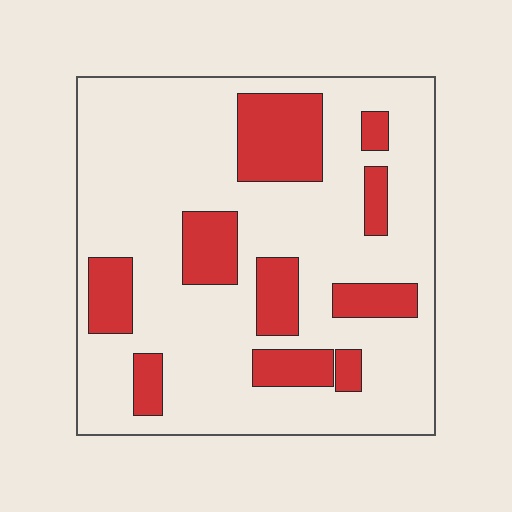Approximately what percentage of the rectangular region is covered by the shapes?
Approximately 25%.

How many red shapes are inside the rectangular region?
10.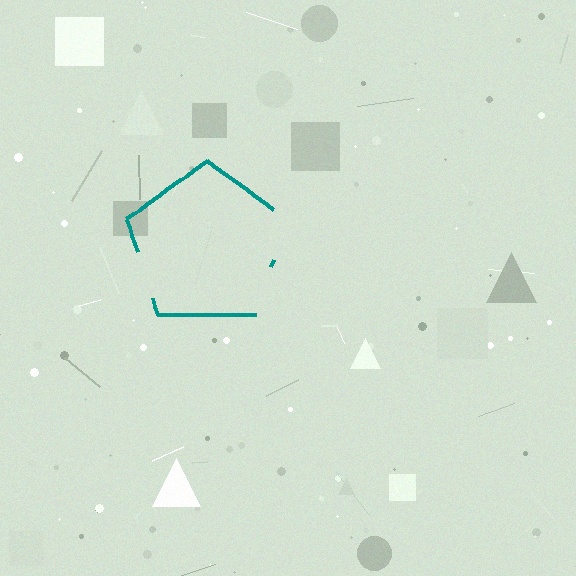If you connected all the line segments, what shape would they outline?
They would outline a pentagon.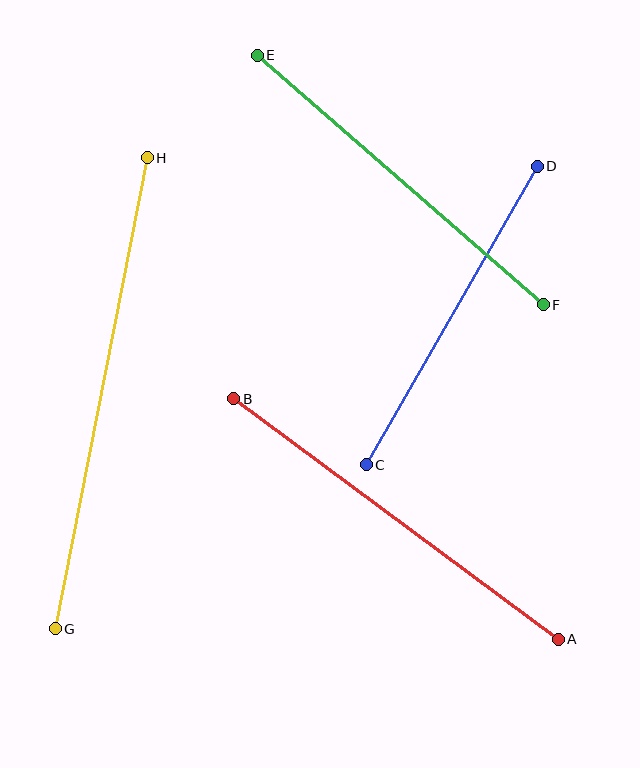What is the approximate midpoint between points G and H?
The midpoint is at approximately (101, 393) pixels.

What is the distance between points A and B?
The distance is approximately 404 pixels.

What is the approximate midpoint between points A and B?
The midpoint is at approximately (396, 519) pixels.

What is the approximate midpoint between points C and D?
The midpoint is at approximately (452, 316) pixels.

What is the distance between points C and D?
The distance is approximately 344 pixels.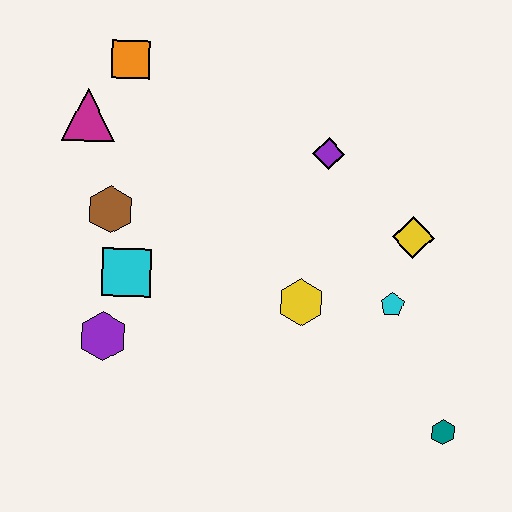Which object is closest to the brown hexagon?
The cyan square is closest to the brown hexagon.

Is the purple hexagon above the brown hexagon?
No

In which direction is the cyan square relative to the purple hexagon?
The cyan square is above the purple hexagon.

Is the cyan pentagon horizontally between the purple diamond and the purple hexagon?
No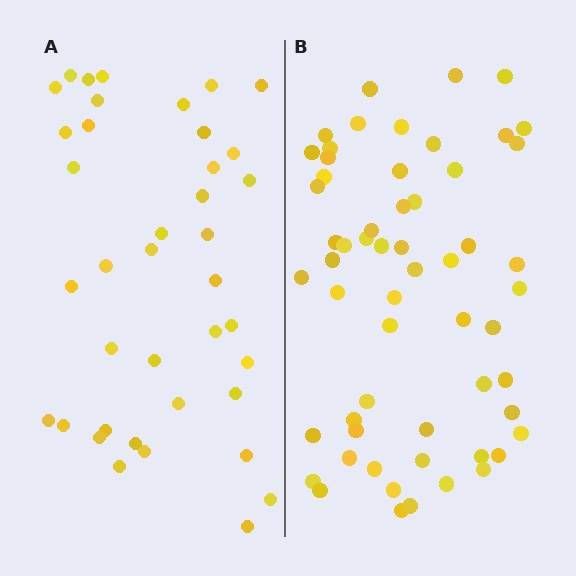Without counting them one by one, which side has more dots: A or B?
Region B (the right region) has more dots.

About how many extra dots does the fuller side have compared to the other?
Region B has approximately 20 more dots than region A.